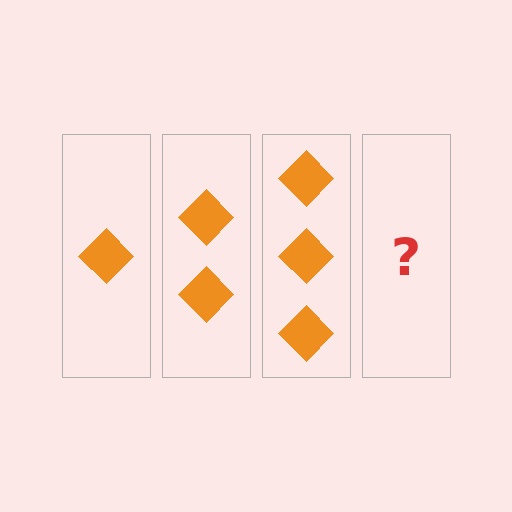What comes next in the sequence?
The next element should be 4 diamonds.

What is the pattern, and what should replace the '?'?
The pattern is that each step adds one more diamond. The '?' should be 4 diamonds.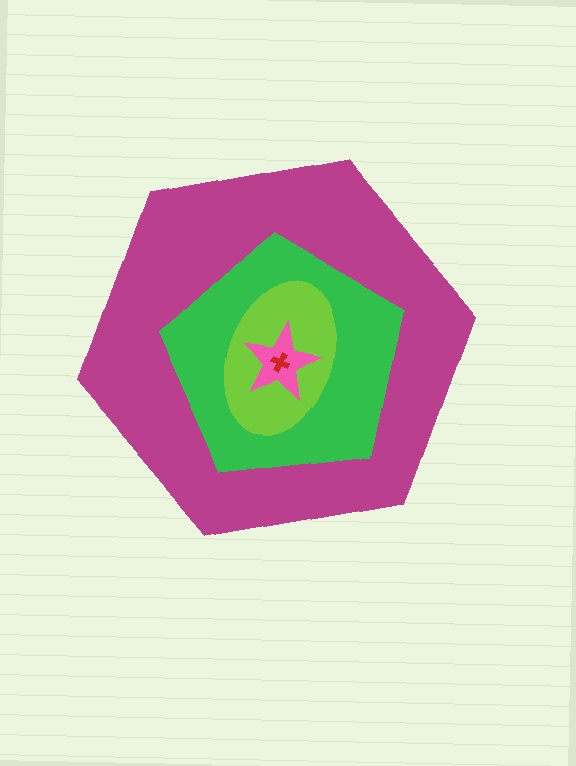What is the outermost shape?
The magenta hexagon.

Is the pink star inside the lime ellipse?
Yes.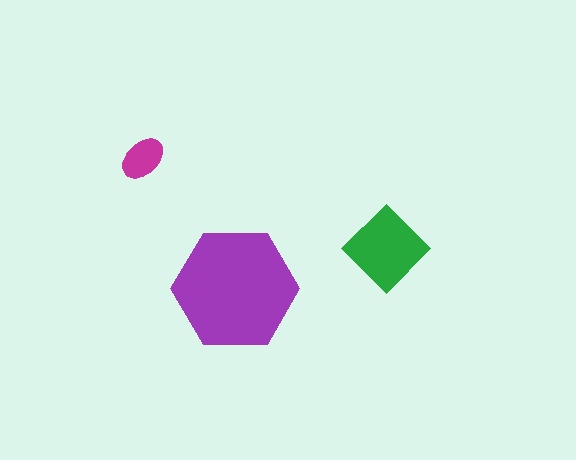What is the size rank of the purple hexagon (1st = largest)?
1st.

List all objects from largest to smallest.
The purple hexagon, the green diamond, the magenta ellipse.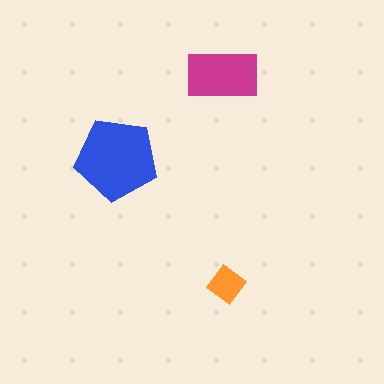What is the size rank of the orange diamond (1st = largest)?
3rd.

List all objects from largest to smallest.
The blue pentagon, the magenta rectangle, the orange diamond.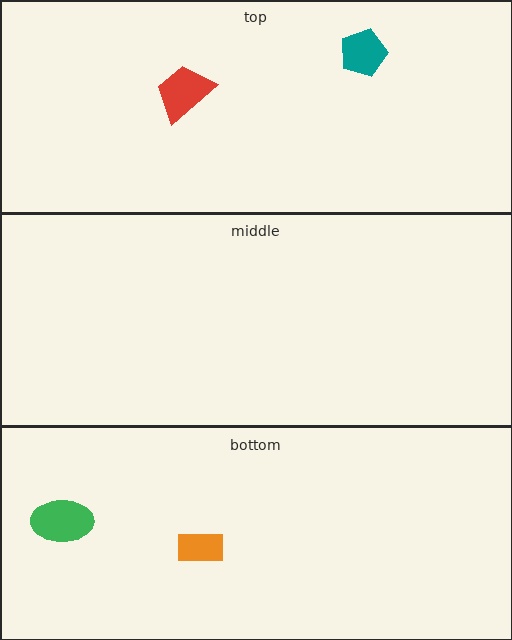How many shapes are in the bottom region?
2.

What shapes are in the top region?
The teal pentagon, the red trapezoid.